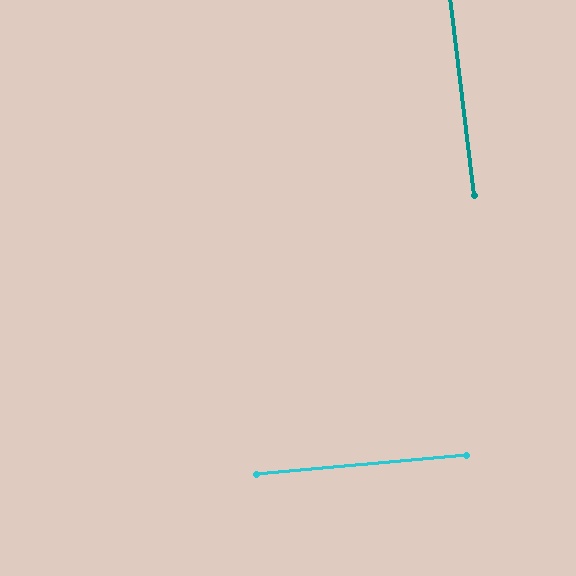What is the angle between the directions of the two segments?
Approximately 88 degrees.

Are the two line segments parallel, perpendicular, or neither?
Perpendicular — they meet at approximately 88°.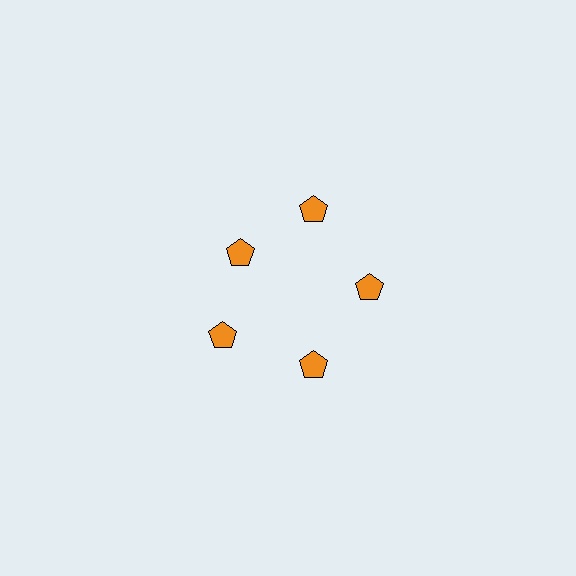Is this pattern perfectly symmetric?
No. The 5 orange pentagons are arranged in a ring, but one element near the 10 o'clock position is pulled inward toward the center, breaking the 5-fold rotational symmetry.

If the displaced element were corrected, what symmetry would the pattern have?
It would have 5-fold rotational symmetry — the pattern would map onto itself every 72 degrees.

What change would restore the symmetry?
The symmetry would be restored by moving it outward, back onto the ring so that all 5 pentagons sit at equal angles and equal distance from the center.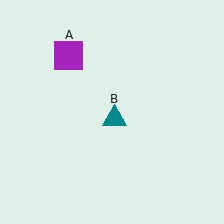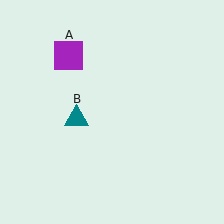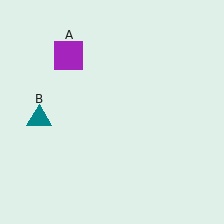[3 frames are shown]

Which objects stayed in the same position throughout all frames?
Purple square (object A) remained stationary.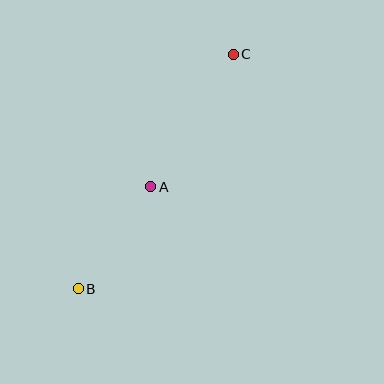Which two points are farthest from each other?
Points B and C are farthest from each other.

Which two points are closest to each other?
Points A and B are closest to each other.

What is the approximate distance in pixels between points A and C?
The distance between A and C is approximately 156 pixels.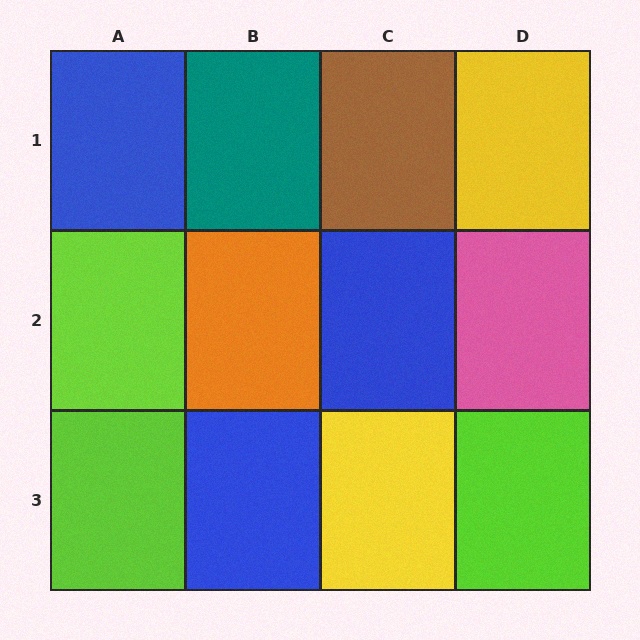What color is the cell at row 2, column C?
Blue.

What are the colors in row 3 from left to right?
Lime, blue, yellow, lime.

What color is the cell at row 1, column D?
Yellow.